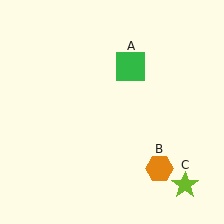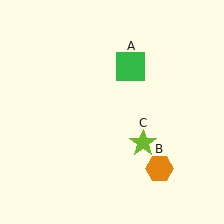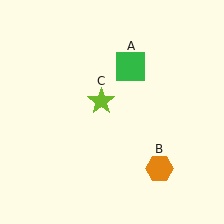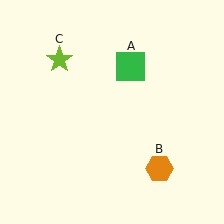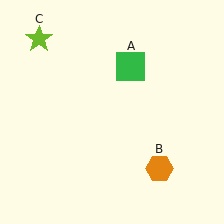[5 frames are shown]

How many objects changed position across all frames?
1 object changed position: lime star (object C).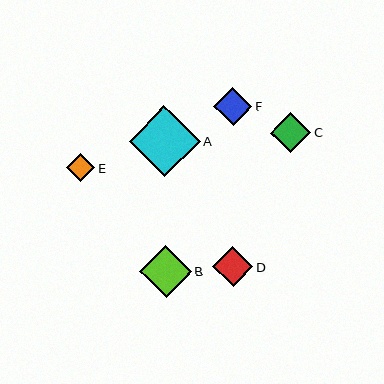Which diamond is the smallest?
Diamond E is the smallest with a size of approximately 29 pixels.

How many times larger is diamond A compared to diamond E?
Diamond A is approximately 2.5 times the size of diamond E.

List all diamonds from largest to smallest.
From largest to smallest: A, B, C, D, F, E.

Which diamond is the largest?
Diamond A is the largest with a size of approximately 71 pixels.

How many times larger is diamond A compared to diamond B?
Diamond A is approximately 1.4 times the size of diamond B.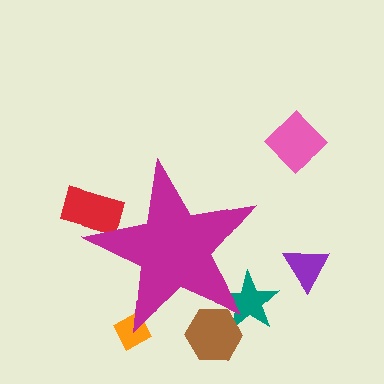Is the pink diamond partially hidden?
No, the pink diamond is fully visible.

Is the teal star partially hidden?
Yes, the teal star is partially hidden behind the magenta star.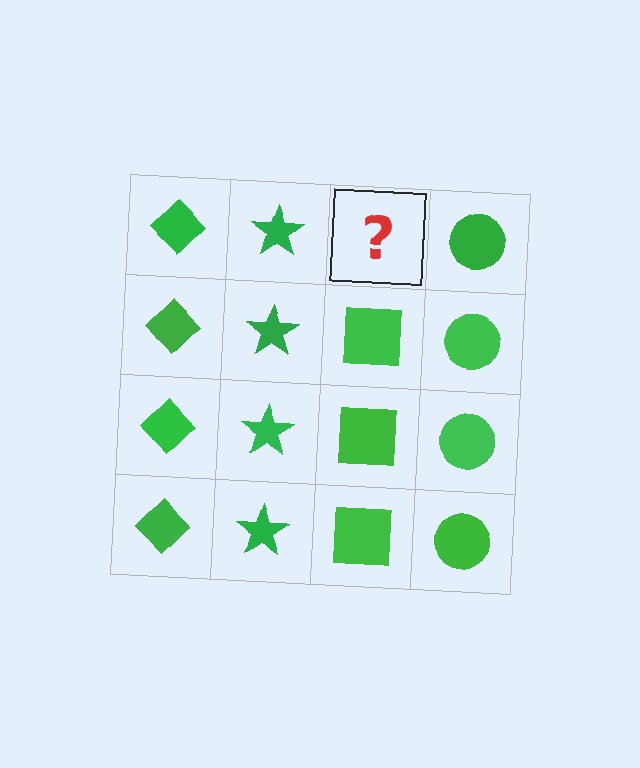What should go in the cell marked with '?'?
The missing cell should contain a green square.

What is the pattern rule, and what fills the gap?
The rule is that each column has a consistent shape. The gap should be filled with a green square.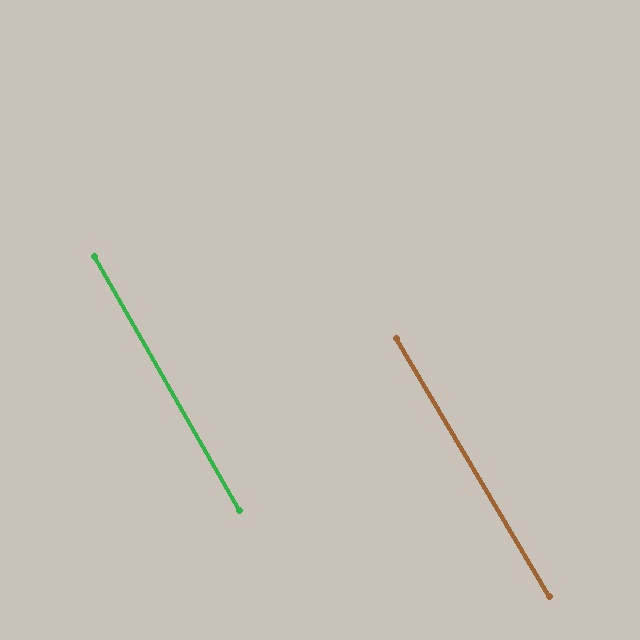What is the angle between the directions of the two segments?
Approximately 1 degree.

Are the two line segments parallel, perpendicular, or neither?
Parallel — their directions differ by only 1.0°.